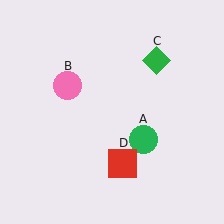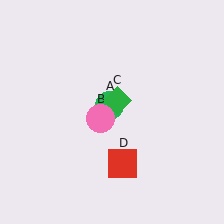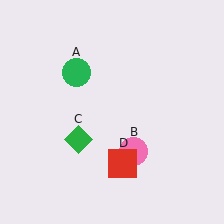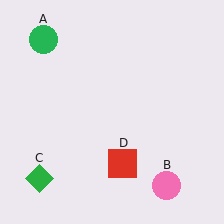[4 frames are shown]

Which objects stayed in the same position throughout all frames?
Red square (object D) remained stationary.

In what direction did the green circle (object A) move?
The green circle (object A) moved up and to the left.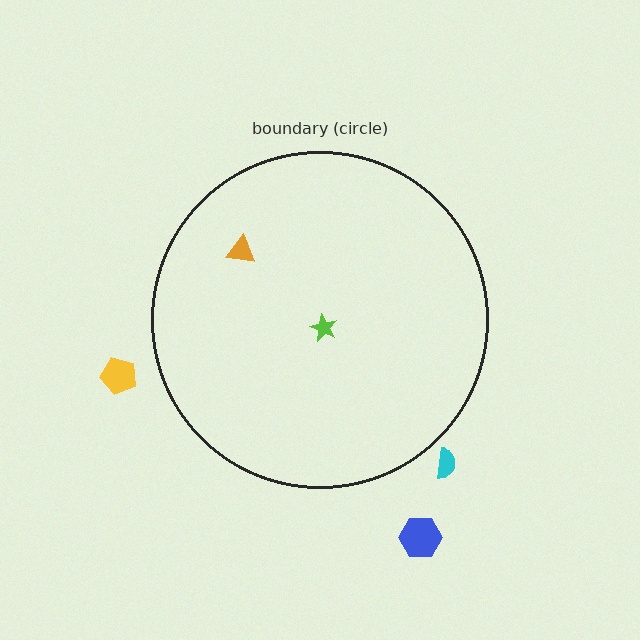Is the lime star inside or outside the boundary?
Inside.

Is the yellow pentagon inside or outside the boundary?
Outside.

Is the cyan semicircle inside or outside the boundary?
Outside.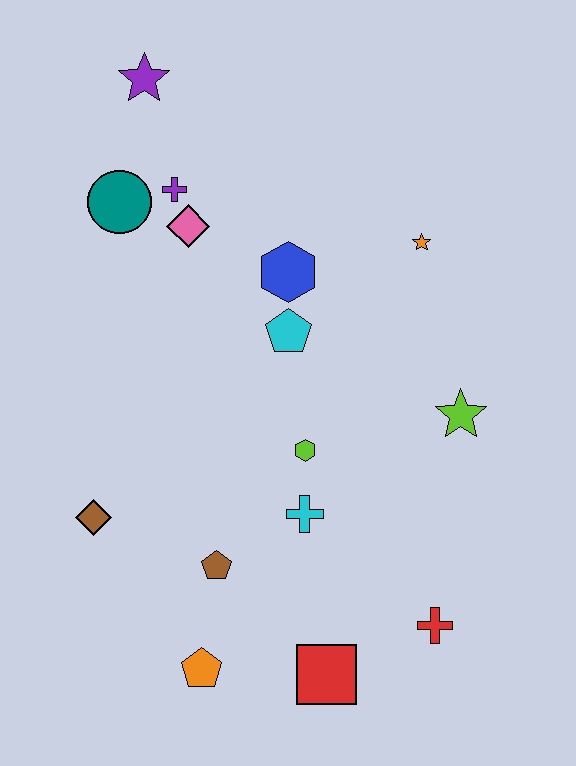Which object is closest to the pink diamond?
The purple cross is closest to the pink diamond.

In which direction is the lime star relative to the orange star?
The lime star is below the orange star.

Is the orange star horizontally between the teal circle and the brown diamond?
No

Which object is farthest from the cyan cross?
The purple star is farthest from the cyan cross.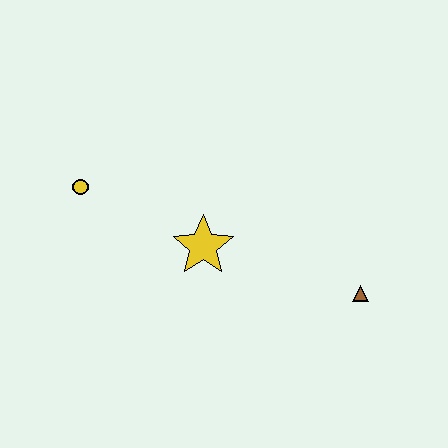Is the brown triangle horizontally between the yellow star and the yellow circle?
No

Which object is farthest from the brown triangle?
The yellow circle is farthest from the brown triangle.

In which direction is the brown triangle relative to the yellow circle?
The brown triangle is to the right of the yellow circle.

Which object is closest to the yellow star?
The yellow circle is closest to the yellow star.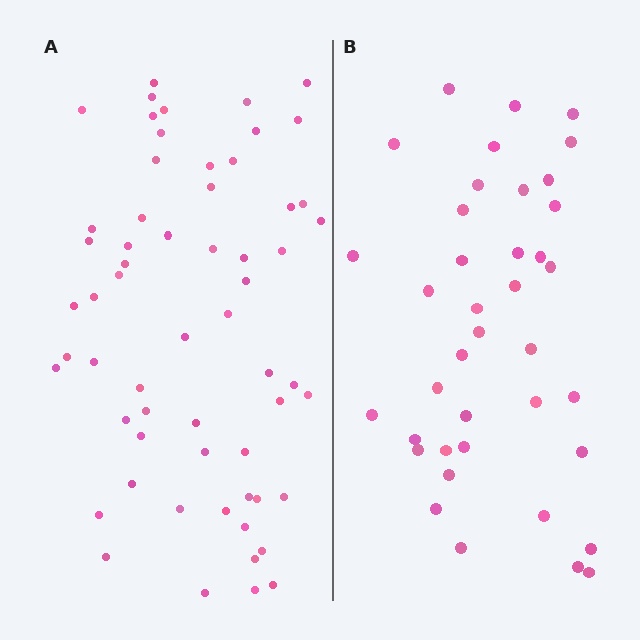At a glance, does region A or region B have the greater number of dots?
Region A (the left region) has more dots.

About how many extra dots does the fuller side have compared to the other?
Region A has approximately 20 more dots than region B.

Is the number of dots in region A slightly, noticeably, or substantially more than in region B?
Region A has substantially more. The ratio is roughly 1.5 to 1.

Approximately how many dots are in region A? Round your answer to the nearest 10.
About 60 dots.